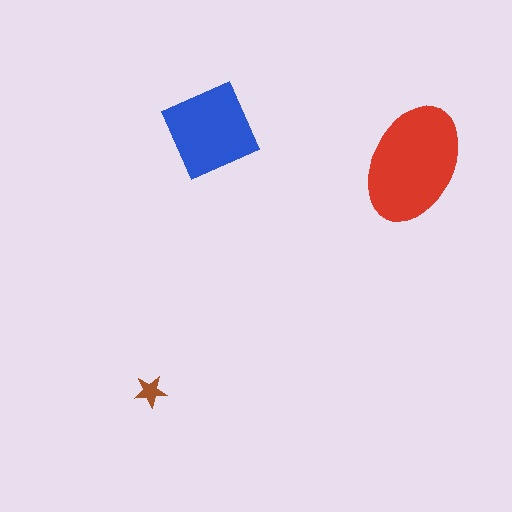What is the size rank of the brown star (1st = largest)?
3rd.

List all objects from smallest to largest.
The brown star, the blue square, the red ellipse.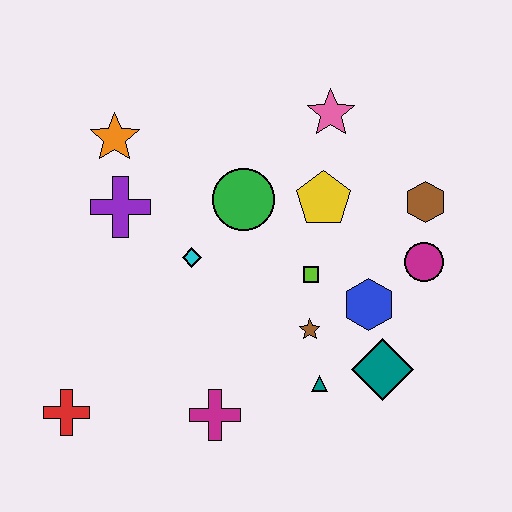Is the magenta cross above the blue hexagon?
No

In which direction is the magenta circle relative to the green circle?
The magenta circle is to the right of the green circle.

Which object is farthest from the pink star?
The red cross is farthest from the pink star.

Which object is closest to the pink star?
The yellow pentagon is closest to the pink star.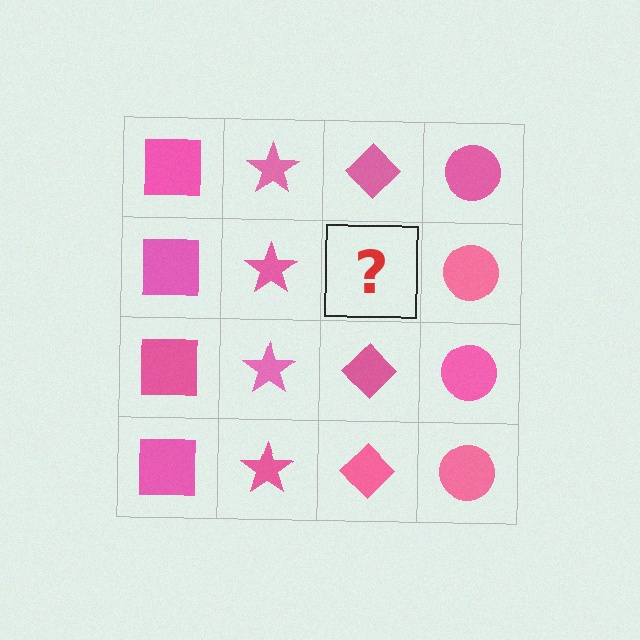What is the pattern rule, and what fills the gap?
The rule is that each column has a consistent shape. The gap should be filled with a pink diamond.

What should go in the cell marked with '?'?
The missing cell should contain a pink diamond.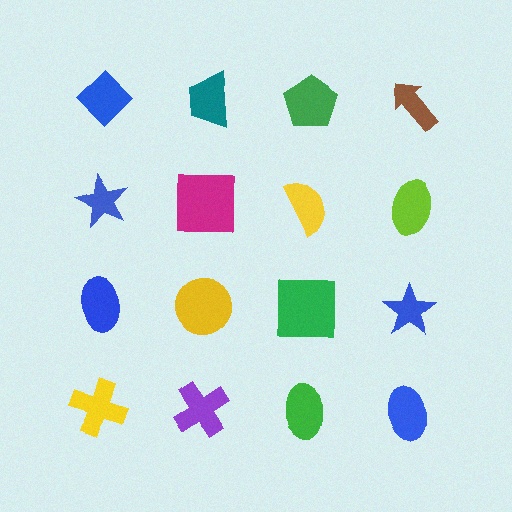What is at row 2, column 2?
A magenta square.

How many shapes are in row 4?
4 shapes.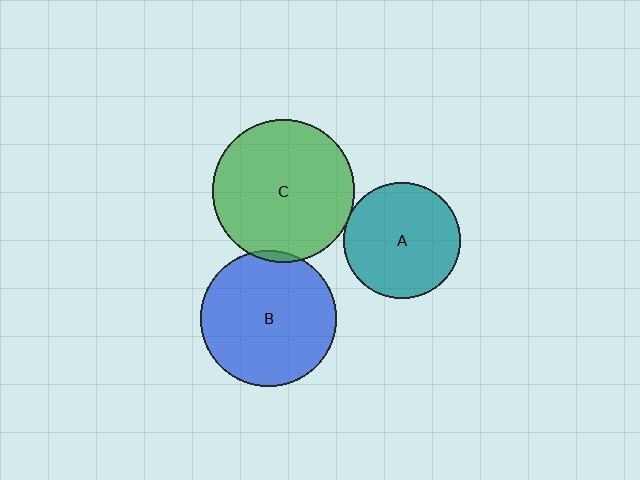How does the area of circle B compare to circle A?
Approximately 1.4 times.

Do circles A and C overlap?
Yes.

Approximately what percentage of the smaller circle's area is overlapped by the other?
Approximately 5%.